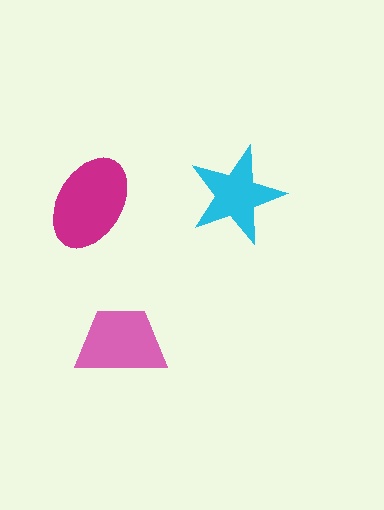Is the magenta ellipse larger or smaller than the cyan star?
Larger.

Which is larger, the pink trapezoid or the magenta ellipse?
The magenta ellipse.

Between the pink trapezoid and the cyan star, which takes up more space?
The pink trapezoid.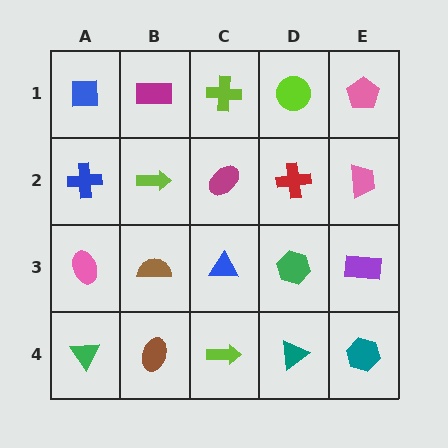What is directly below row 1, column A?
A blue cross.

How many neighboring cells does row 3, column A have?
3.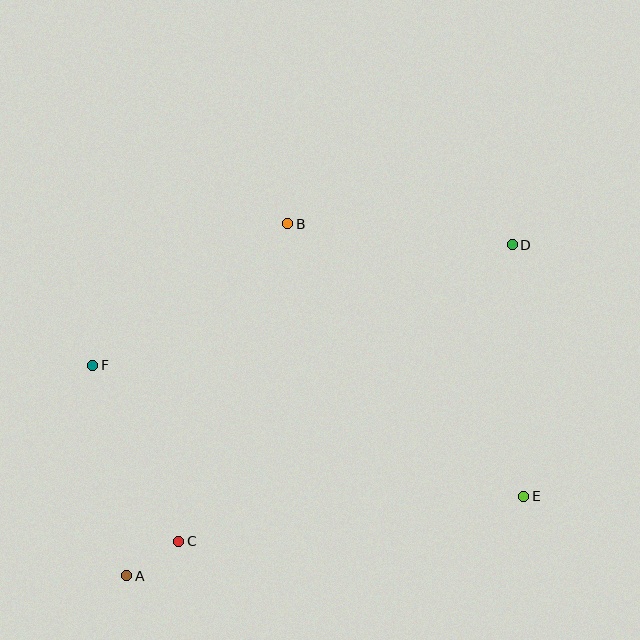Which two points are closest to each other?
Points A and C are closest to each other.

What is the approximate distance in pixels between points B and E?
The distance between B and E is approximately 361 pixels.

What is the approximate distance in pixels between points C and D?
The distance between C and D is approximately 446 pixels.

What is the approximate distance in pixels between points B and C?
The distance between B and C is approximately 336 pixels.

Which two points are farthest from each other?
Points A and D are farthest from each other.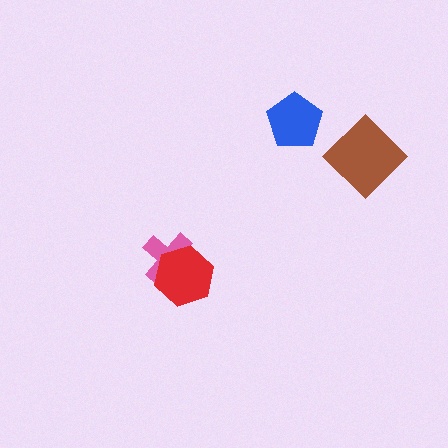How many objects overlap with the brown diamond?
0 objects overlap with the brown diamond.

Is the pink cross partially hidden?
Yes, it is partially covered by another shape.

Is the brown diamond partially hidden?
No, no other shape covers it.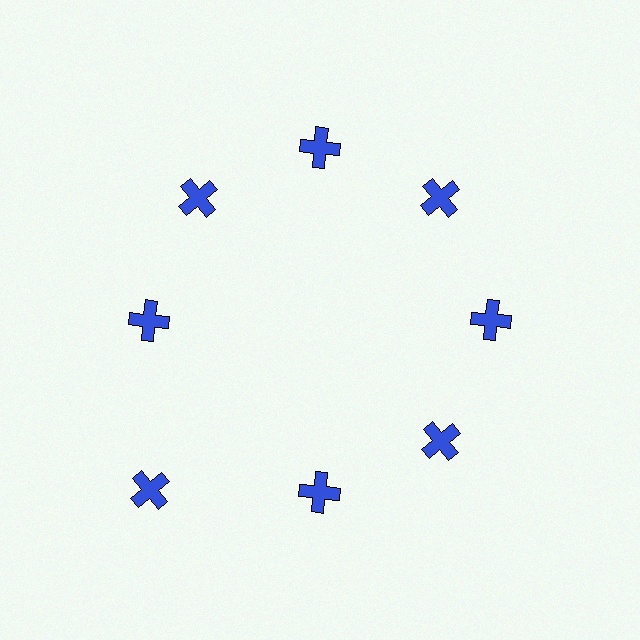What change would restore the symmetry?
The symmetry would be restored by moving it inward, back onto the ring so that all 8 crosses sit at equal angles and equal distance from the center.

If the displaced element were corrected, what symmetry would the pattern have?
It would have 8-fold rotational symmetry — the pattern would map onto itself every 45 degrees.